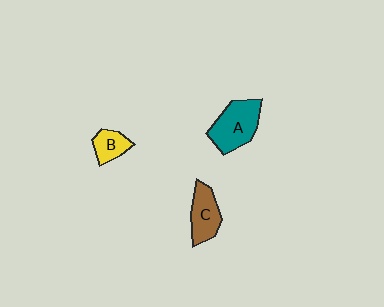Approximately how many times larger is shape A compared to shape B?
Approximately 2.1 times.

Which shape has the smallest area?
Shape B (yellow).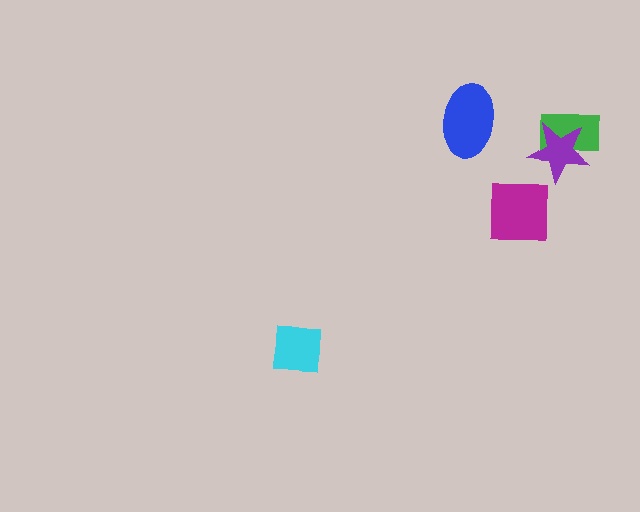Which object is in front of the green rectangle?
The purple star is in front of the green rectangle.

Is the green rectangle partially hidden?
Yes, it is partially covered by another shape.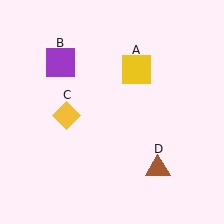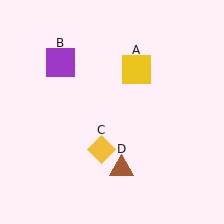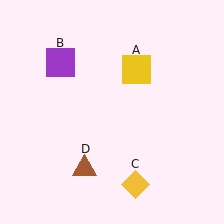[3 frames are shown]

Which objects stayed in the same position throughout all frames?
Yellow square (object A) and purple square (object B) remained stationary.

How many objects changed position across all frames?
2 objects changed position: yellow diamond (object C), brown triangle (object D).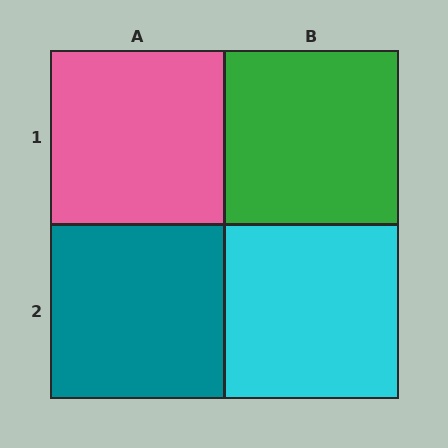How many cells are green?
1 cell is green.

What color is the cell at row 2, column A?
Teal.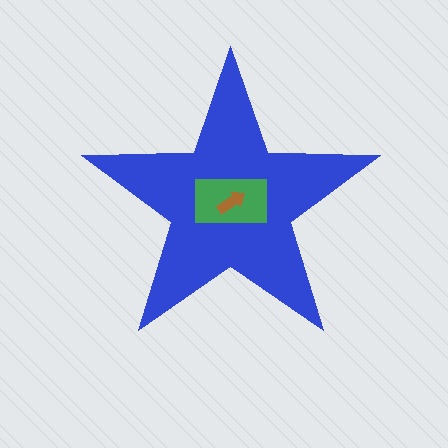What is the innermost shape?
The brown arrow.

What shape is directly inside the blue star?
The green rectangle.